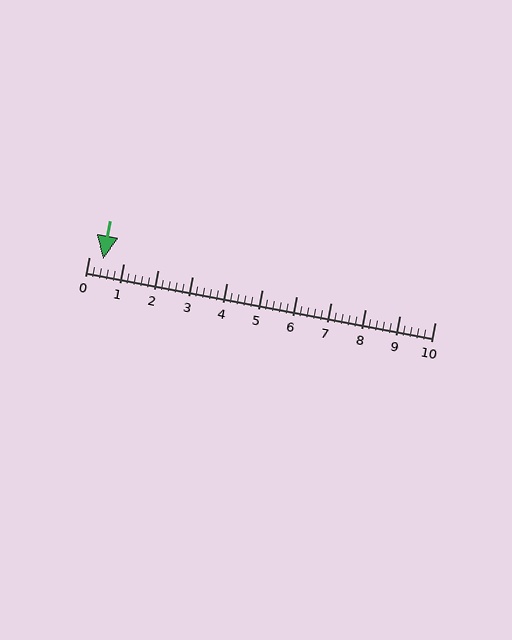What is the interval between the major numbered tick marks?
The major tick marks are spaced 1 units apart.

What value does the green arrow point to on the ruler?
The green arrow points to approximately 0.4.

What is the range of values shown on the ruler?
The ruler shows values from 0 to 10.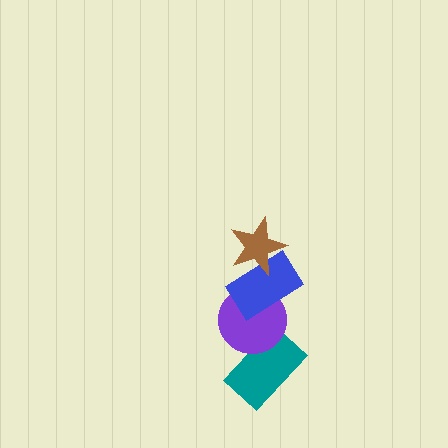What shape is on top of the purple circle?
The blue rectangle is on top of the purple circle.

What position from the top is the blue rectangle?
The blue rectangle is 2nd from the top.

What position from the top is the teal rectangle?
The teal rectangle is 4th from the top.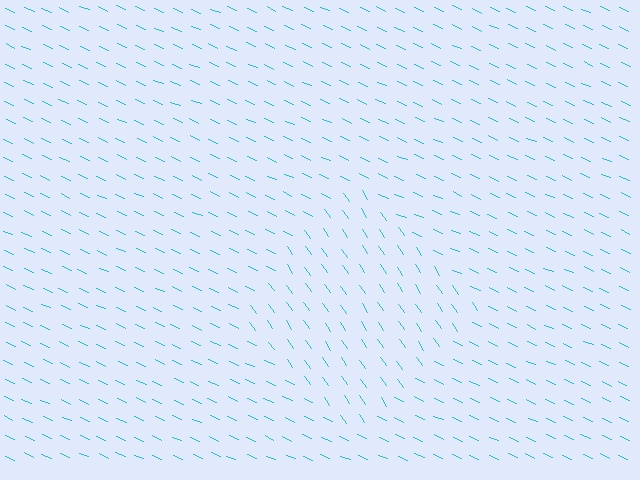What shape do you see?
I see a diamond.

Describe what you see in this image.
The image is filled with small cyan line segments. A diamond region in the image has lines oriented differently from the surrounding lines, creating a visible texture boundary.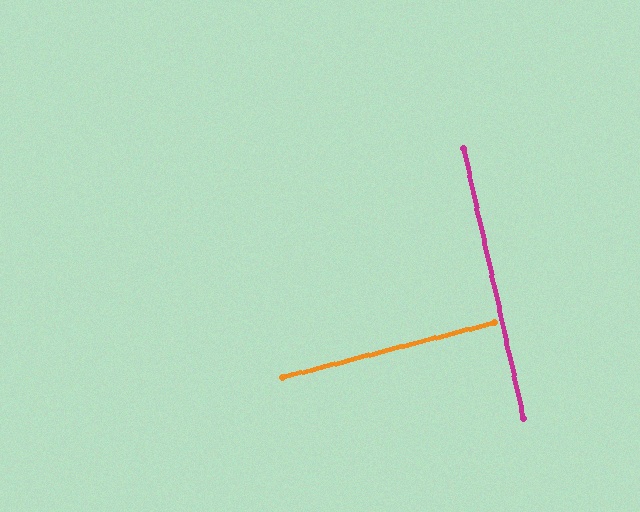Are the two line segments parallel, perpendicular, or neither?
Perpendicular — they meet at approximately 88°.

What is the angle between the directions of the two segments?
Approximately 88 degrees.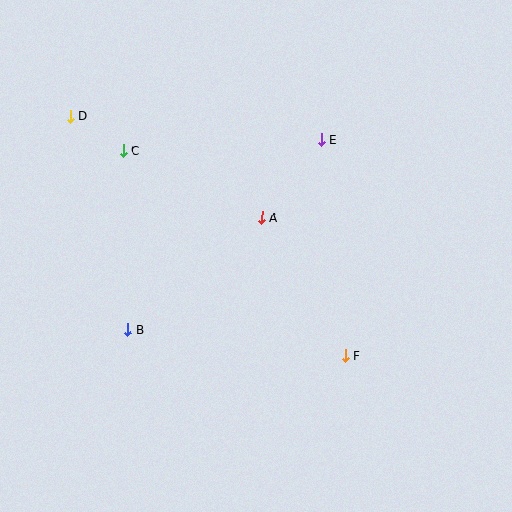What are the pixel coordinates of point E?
Point E is at (322, 140).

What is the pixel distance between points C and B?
The distance between C and B is 179 pixels.